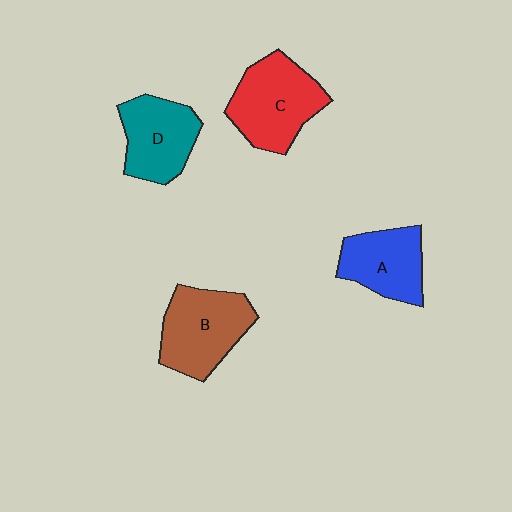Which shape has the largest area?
Shape C (red).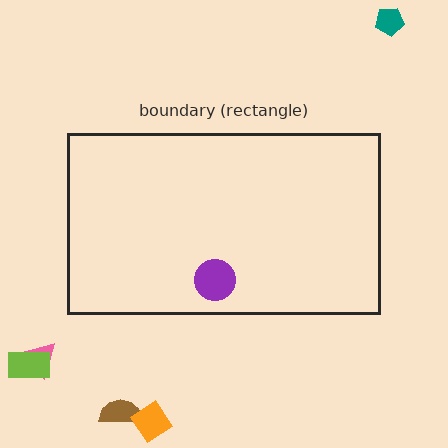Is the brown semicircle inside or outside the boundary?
Outside.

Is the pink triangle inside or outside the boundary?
Outside.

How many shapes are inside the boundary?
1 inside, 5 outside.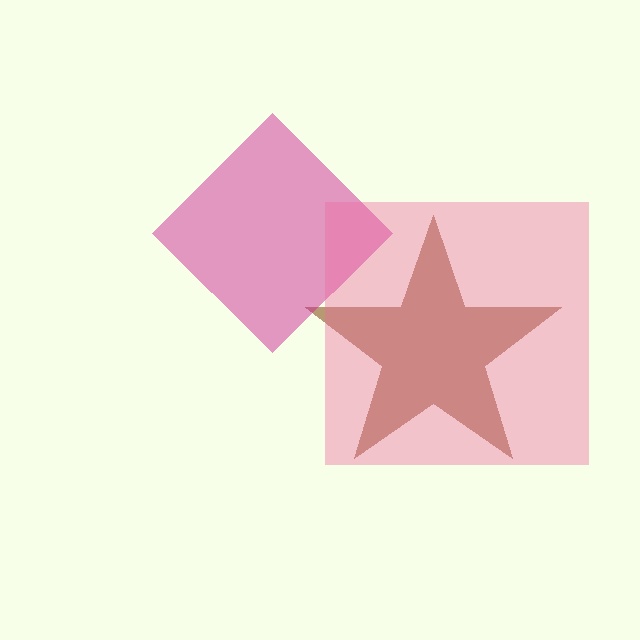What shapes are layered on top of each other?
The layered shapes are: a brown star, a magenta diamond, a pink square.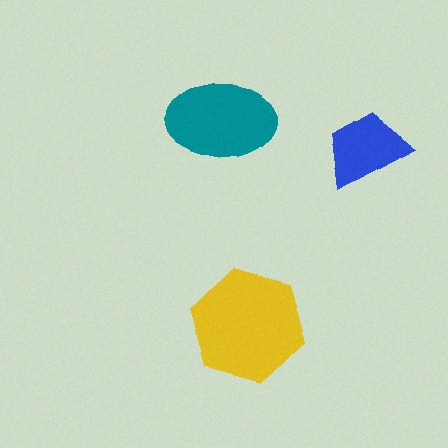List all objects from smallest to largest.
The blue trapezoid, the teal ellipse, the yellow hexagon.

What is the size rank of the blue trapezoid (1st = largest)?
3rd.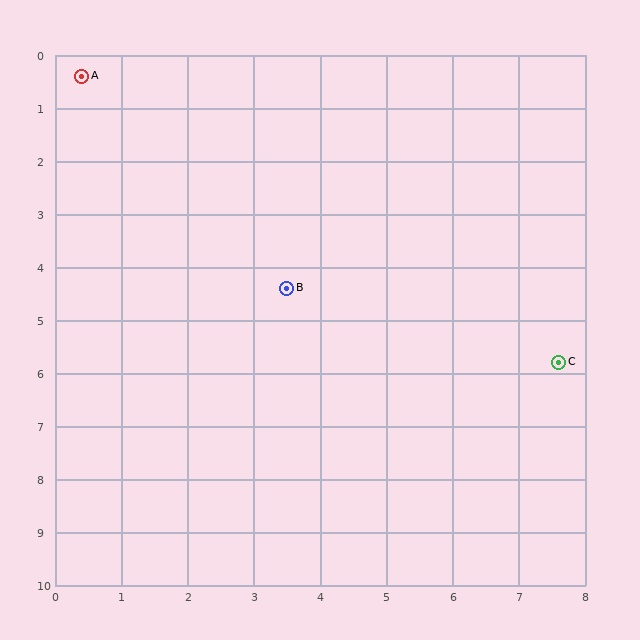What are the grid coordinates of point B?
Point B is at approximately (3.5, 4.4).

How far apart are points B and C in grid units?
Points B and C are about 4.3 grid units apart.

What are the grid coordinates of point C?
Point C is at approximately (7.6, 5.8).